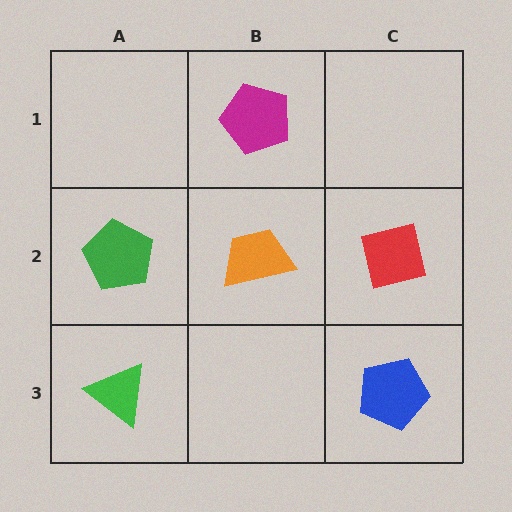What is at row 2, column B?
An orange trapezoid.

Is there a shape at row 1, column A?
No, that cell is empty.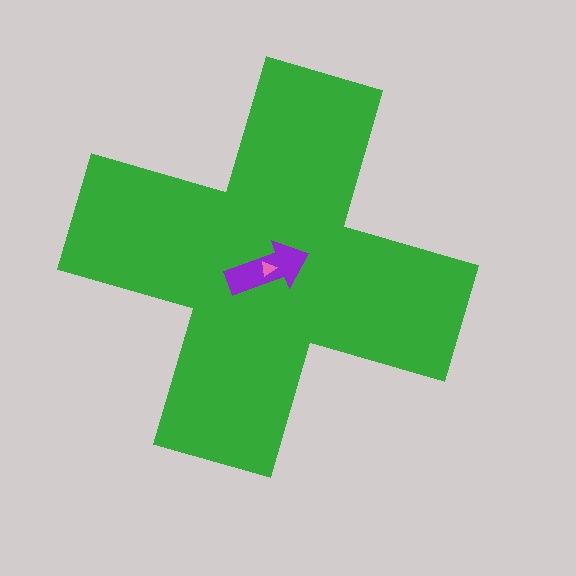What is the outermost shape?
The green cross.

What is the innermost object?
The pink triangle.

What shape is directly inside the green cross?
The purple arrow.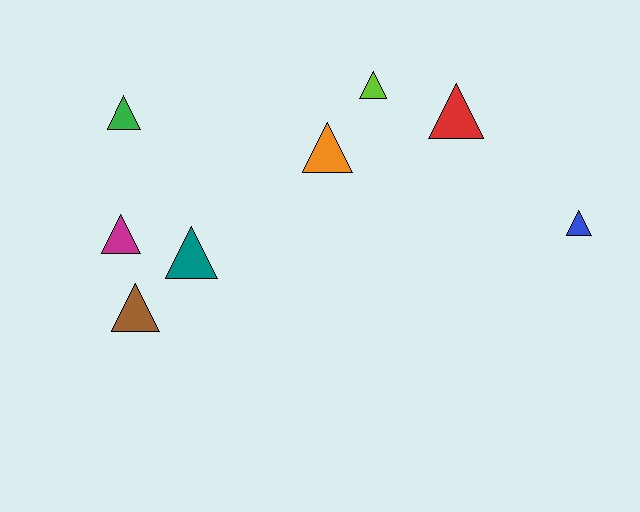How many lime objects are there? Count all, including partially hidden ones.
There is 1 lime object.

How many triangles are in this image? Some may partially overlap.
There are 8 triangles.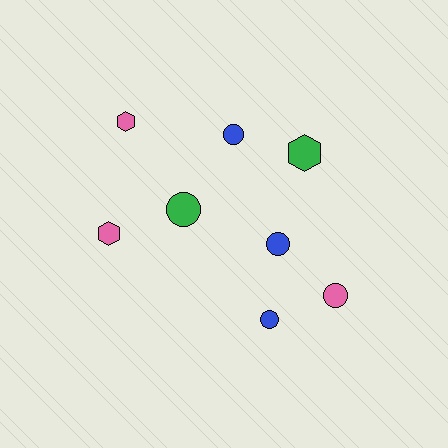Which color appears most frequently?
Blue, with 3 objects.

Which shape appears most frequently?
Circle, with 5 objects.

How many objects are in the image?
There are 8 objects.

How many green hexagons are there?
There is 1 green hexagon.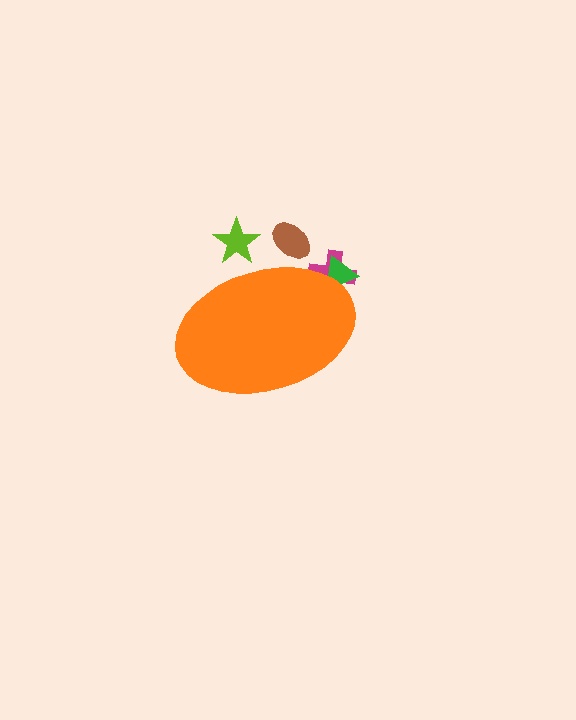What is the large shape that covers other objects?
An orange ellipse.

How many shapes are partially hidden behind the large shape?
4 shapes are partially hidden.